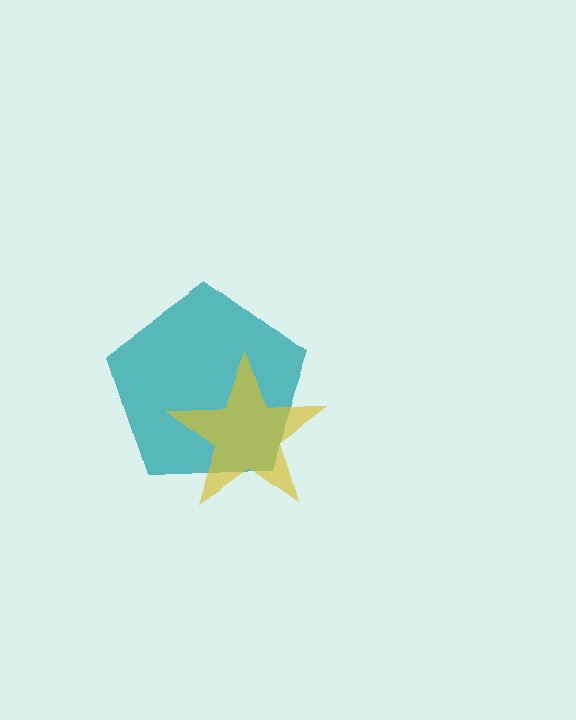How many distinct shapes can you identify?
There are 2 distinct shapes: a teal pentagon, a yellow star.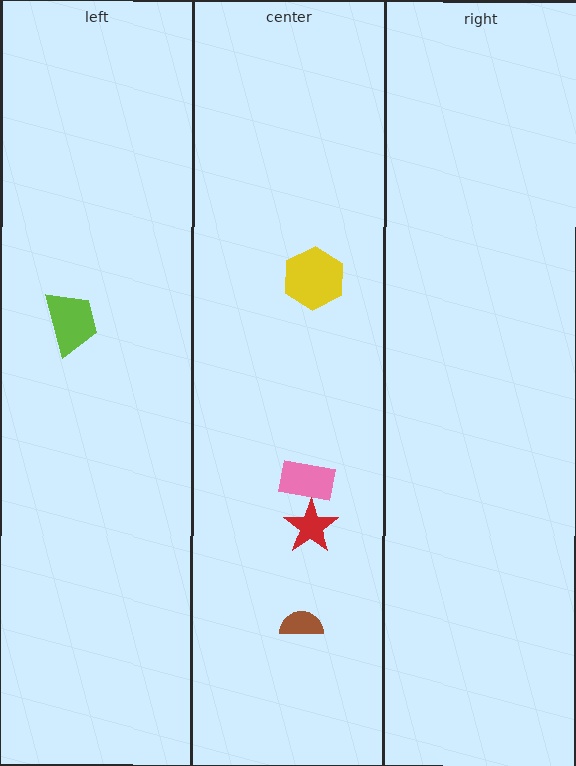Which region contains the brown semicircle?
The center region.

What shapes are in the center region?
The yellow hexagon, the pink rectangle, the brown semicircle, the red star.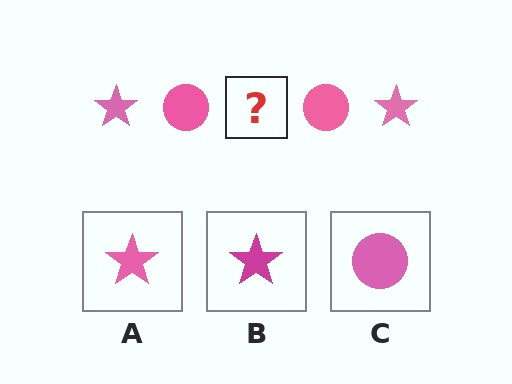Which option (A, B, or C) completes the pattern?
A.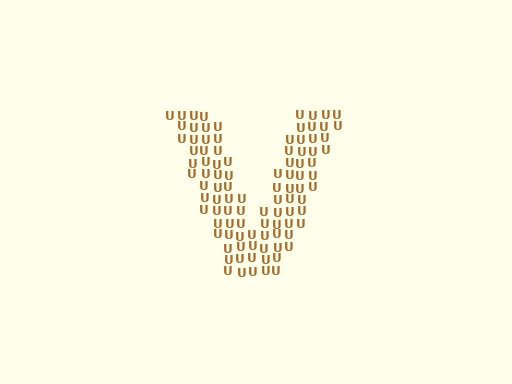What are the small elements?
The small elements are letter U's.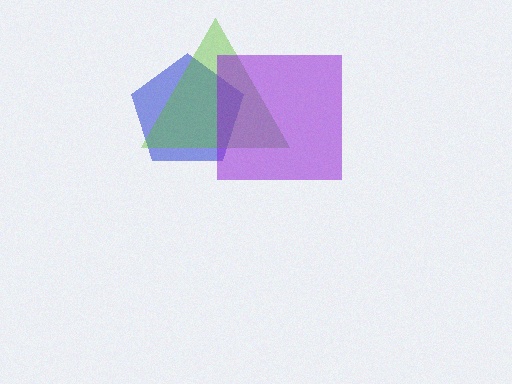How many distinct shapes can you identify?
There are 3 distinct shapes: a blue pentagon, a lime triangle, a purple square.